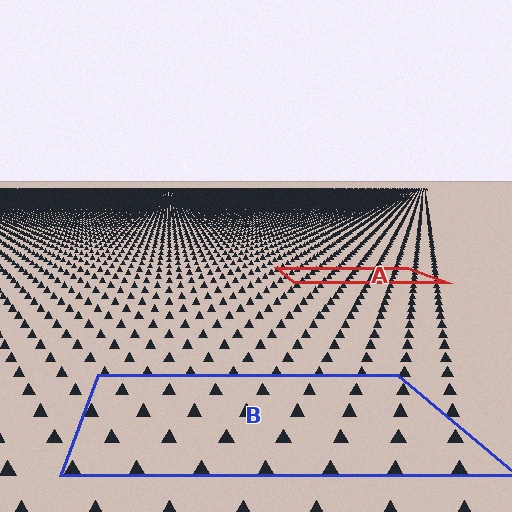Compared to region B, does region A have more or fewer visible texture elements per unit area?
Region A has more texture elements per unit area — they are packed more densely because it is farther away.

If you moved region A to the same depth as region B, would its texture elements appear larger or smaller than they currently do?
They would appear larger. At a closer depth, the same texture elements are projected at a bigger on-screen size.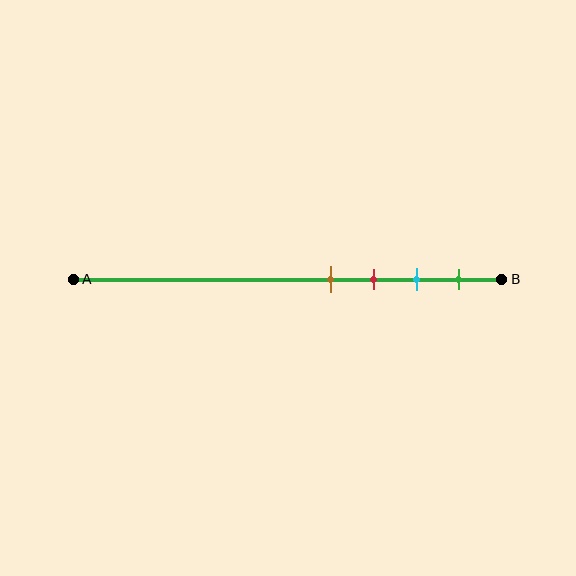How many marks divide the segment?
There are 4 marks dividing the segment.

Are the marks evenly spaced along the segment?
Yes, the marks are approximately evenly spaced.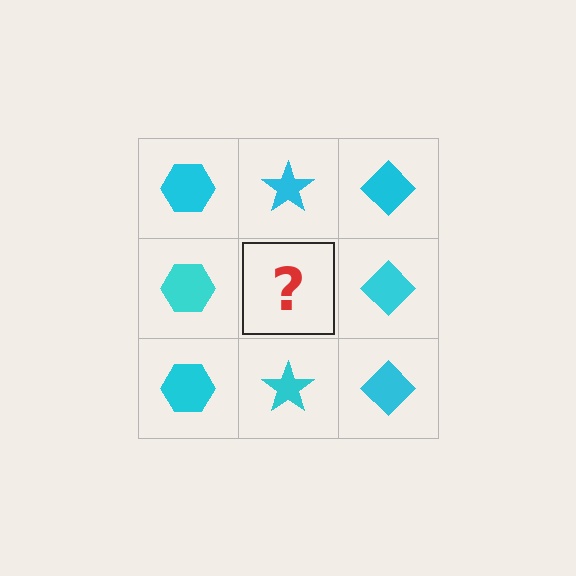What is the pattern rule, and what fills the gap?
The rule is that each column has a consistent shape. The gap should be filled with a cyan star.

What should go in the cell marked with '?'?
The missing cell should contain a cyan star.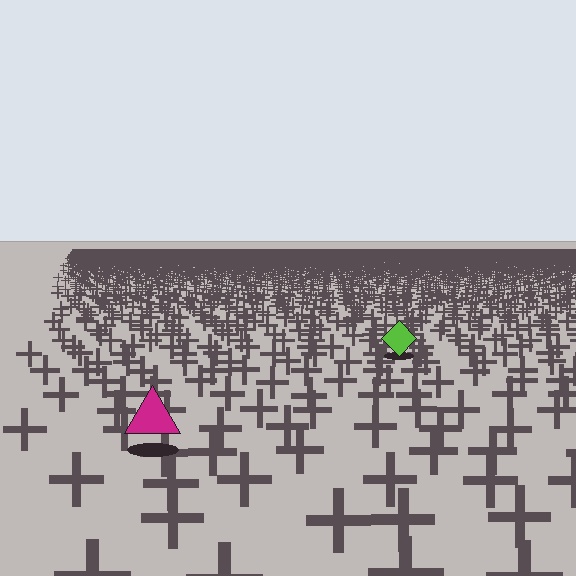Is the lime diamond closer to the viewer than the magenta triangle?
No. The magenta triangle is closer — you can tell from the texture gradient: the ground texture is coarser near it.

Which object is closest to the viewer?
The magenta triangle is closest. The texture marks near it are larger and more spread out.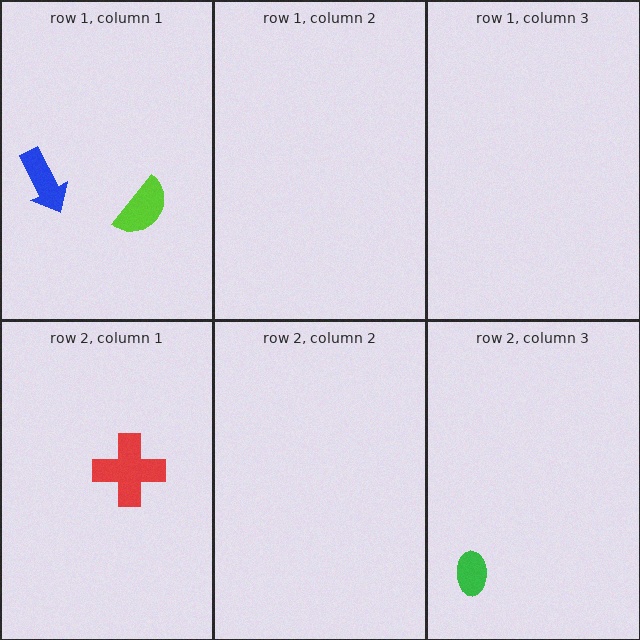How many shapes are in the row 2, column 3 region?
1.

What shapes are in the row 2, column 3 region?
The green ellipse.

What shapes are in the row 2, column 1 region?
The red cross.